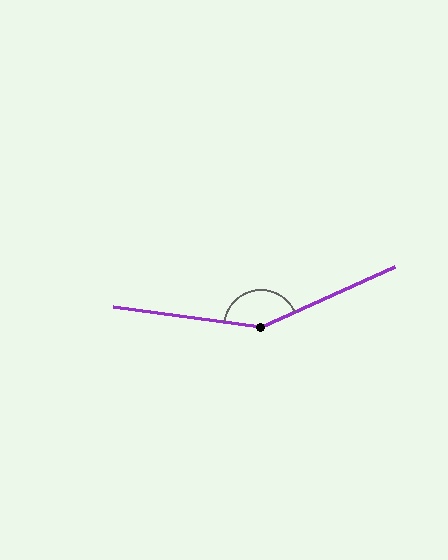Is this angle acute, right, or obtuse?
It is obtuse.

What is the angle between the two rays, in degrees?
Approximately 148 degrees.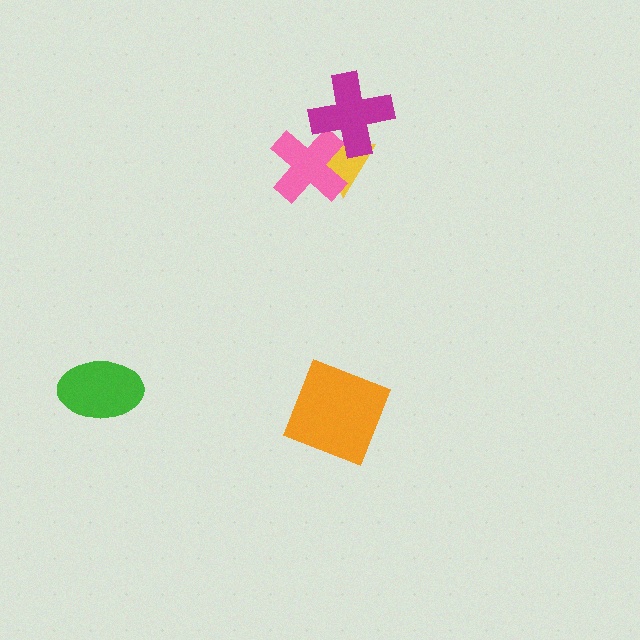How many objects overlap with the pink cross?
2 objects overlap with the pink cross.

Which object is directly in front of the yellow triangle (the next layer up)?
The pink cross is directly in front of the yellow triangle.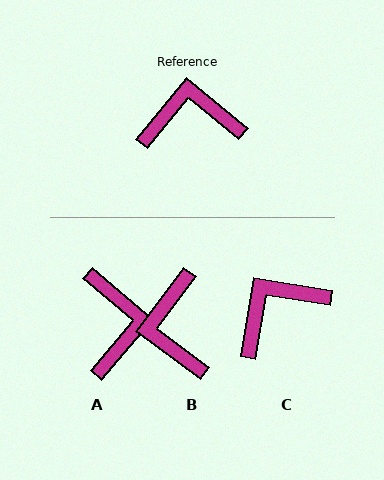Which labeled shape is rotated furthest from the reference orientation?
B, about 93 degrees away.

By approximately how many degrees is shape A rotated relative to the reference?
Approximately 91 degrees clockwise.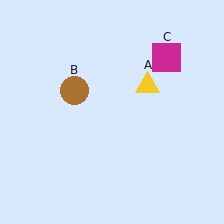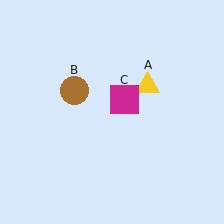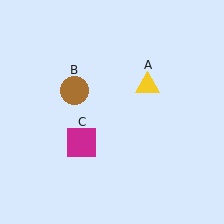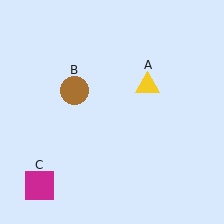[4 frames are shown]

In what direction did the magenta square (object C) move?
The magenta square (object C) moved down and to the left.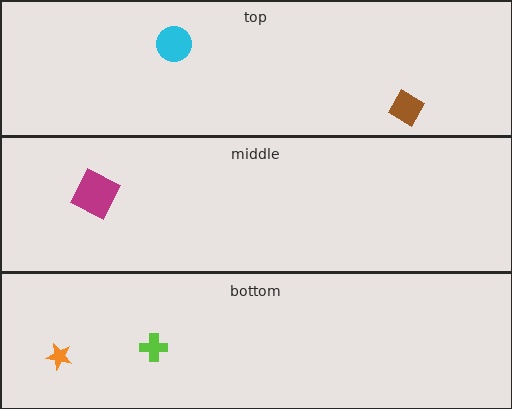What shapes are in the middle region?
The magenta square.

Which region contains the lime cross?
The bottom region.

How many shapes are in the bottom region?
2.